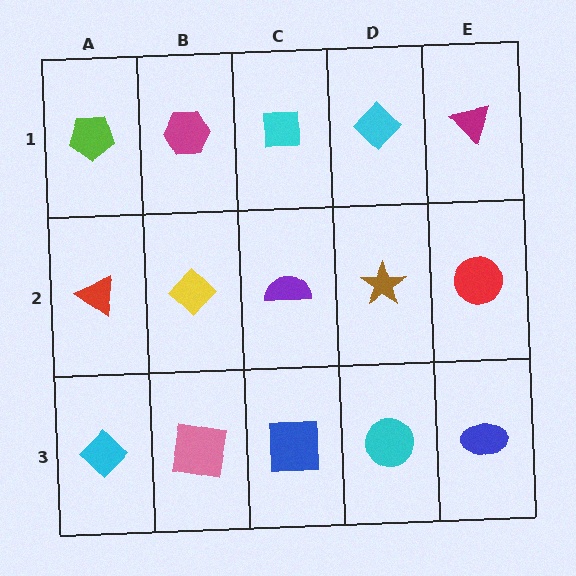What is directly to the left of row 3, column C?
A pink square.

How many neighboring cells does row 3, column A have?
2.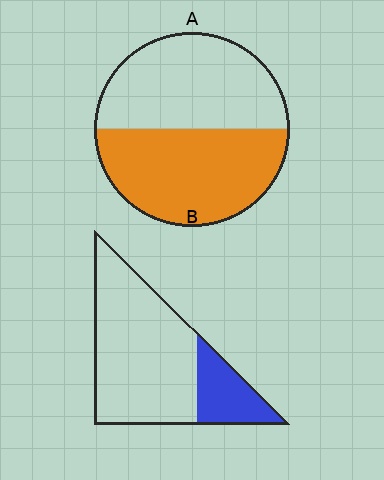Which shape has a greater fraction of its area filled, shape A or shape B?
Shape A.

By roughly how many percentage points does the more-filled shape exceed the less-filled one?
By roughly 30 percentage points (A over B).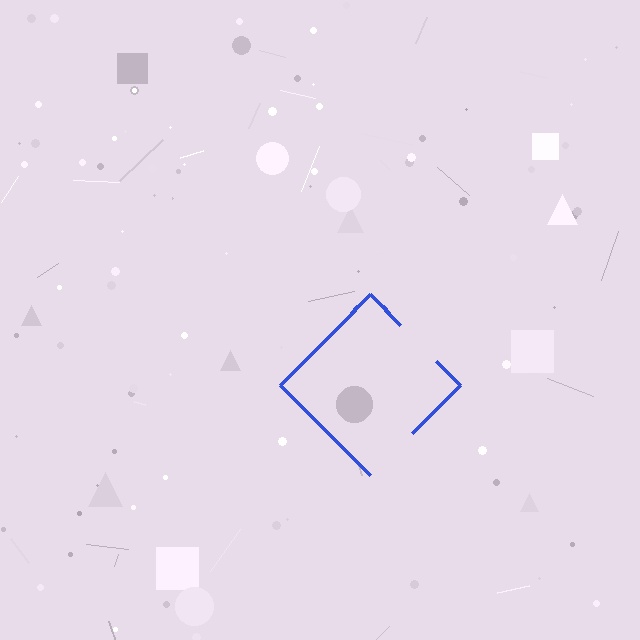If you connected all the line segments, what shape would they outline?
They would outline a diamond.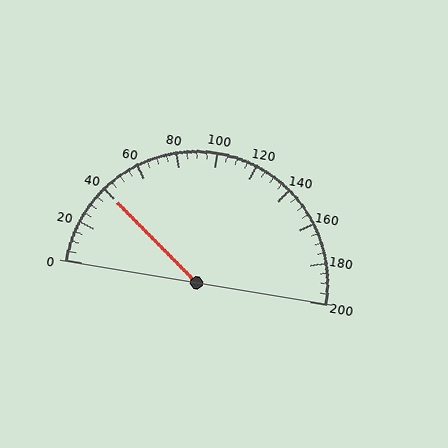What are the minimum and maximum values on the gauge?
The gauge ranges from 0 to 200.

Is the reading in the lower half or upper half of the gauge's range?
The reading is in the lower half of the range (0 to 200).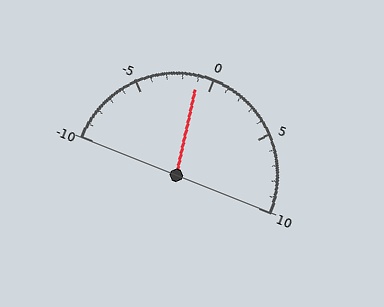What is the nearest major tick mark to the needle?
The nearest major tick mark is 0.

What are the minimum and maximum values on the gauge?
The gauge ranges from -10 to 10.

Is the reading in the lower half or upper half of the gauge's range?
The reading is in the lower half of the range (-10 to 10).